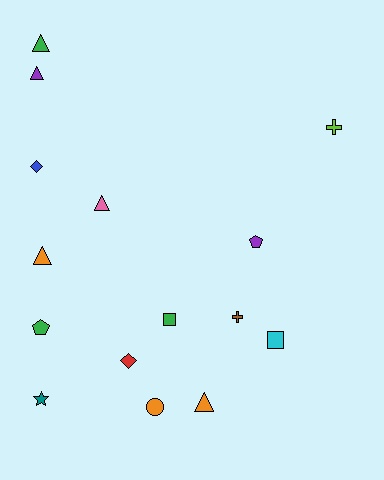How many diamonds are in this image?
There are 2 diamonds.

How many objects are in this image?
There are 15 objects.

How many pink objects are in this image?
There is 1 pink object.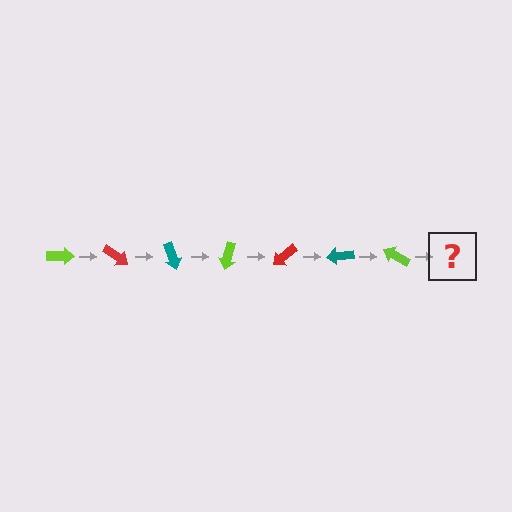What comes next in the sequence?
The next element should be a red arrow, rotated 245 degrees from the start.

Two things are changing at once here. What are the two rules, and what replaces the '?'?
The two rules are that it rotates 35 degrees each step and the color cycles through lime, red, and teal. The '?' should be a red arrow, rotated 245 degrees from the start.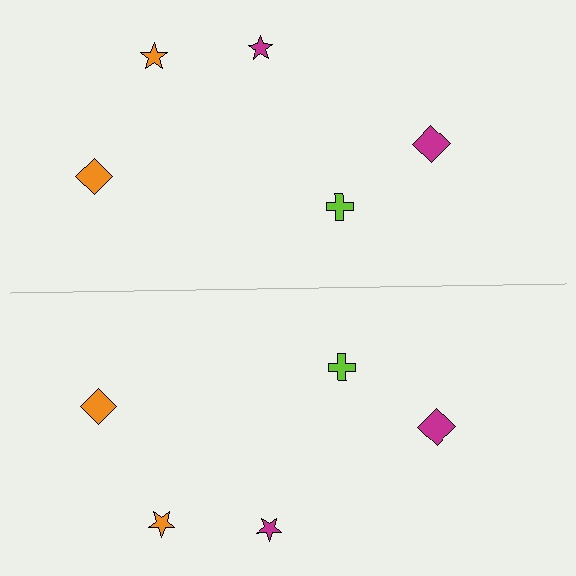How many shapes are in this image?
There are 10 shapes in this image.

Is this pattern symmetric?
Yes, this pattern has bilateral (reflection) symmetry.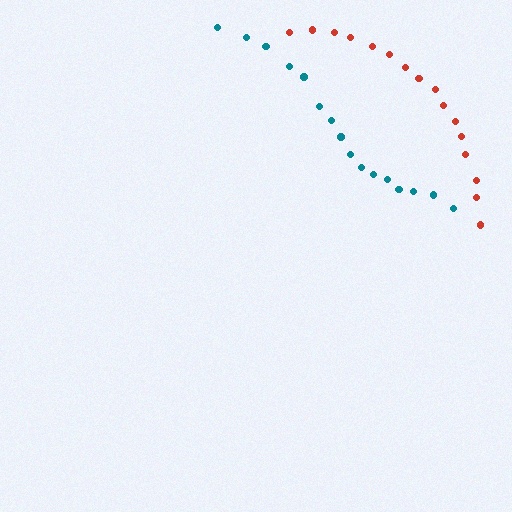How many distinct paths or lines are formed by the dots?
There are 2 distinct paths.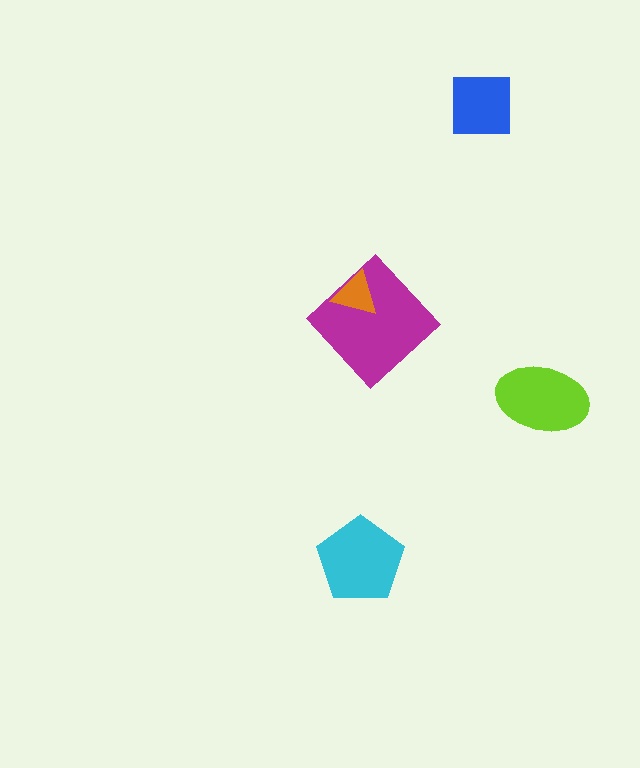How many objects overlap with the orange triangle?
1 object overlaps with the orange triangle.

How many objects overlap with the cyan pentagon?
0 objects overlap with the cyan pentagon.